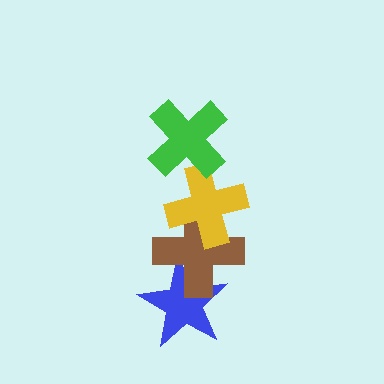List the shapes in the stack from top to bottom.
From top to bottom: the green cross, the yellow cross, the brown cross, the blue star.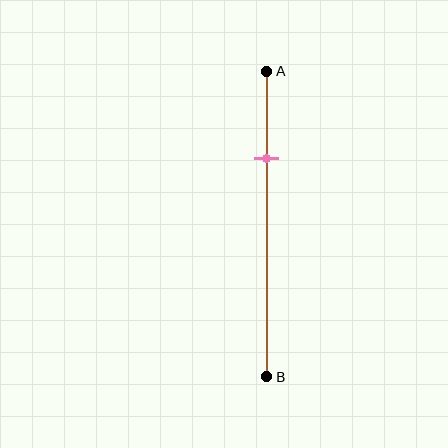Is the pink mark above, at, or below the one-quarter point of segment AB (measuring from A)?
The pink mark is below the one-quarter point of segment AB.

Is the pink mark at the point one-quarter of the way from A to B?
No, the mark is at about 30% from A, not at the 25% one-quarter point.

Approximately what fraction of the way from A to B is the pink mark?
The pink mark is approximately 30% of the way from A to B.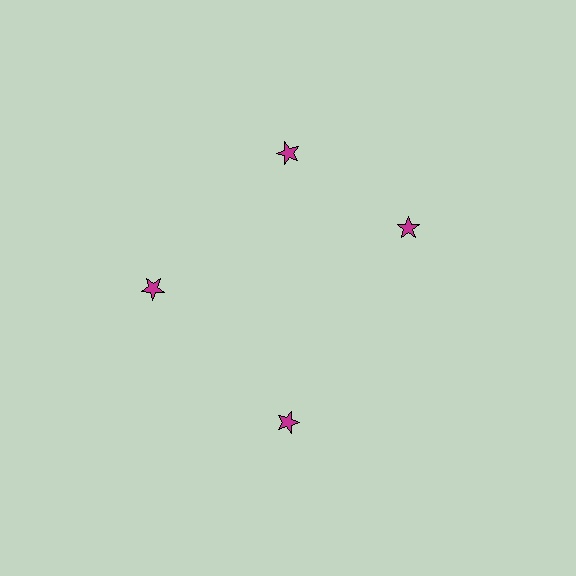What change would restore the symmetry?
The symmetry would be restored by rotating it back into even spacing with its neighbors so that all 4 stars sit at equal angles and equal distance from the center.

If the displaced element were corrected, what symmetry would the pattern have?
It would have 4-fold rotational symmetry — the pattern would map onto itself every 90 degrees.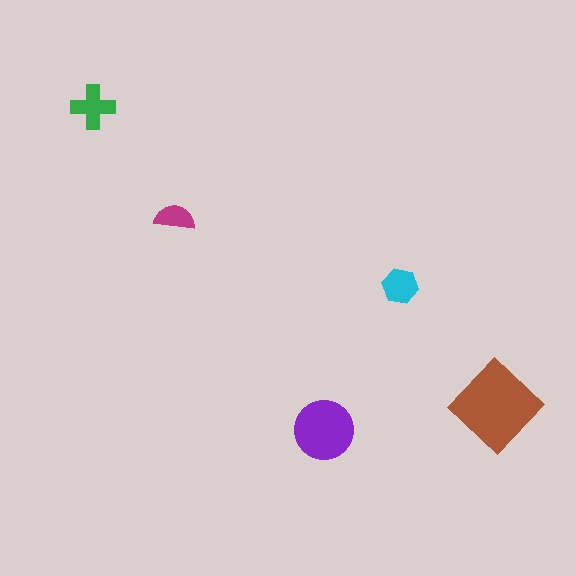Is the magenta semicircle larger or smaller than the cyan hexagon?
Smaller.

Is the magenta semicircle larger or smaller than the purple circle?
Smaller.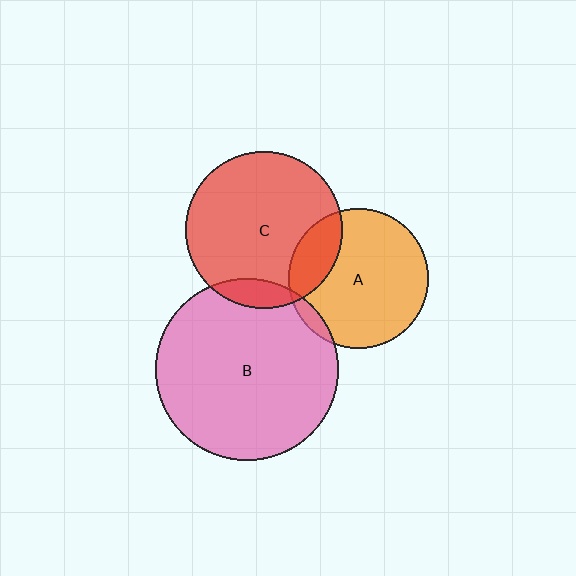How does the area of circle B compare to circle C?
Approximately 1.3 times.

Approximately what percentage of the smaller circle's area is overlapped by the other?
Approximately 10%.